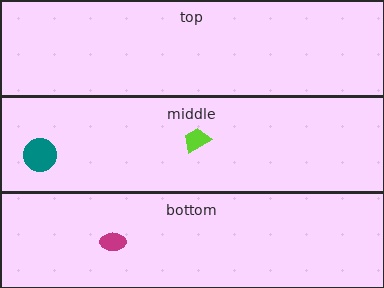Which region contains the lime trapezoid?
The middle region.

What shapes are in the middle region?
The teal circle, the lime trapezoid.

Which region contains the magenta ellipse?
The bottom region.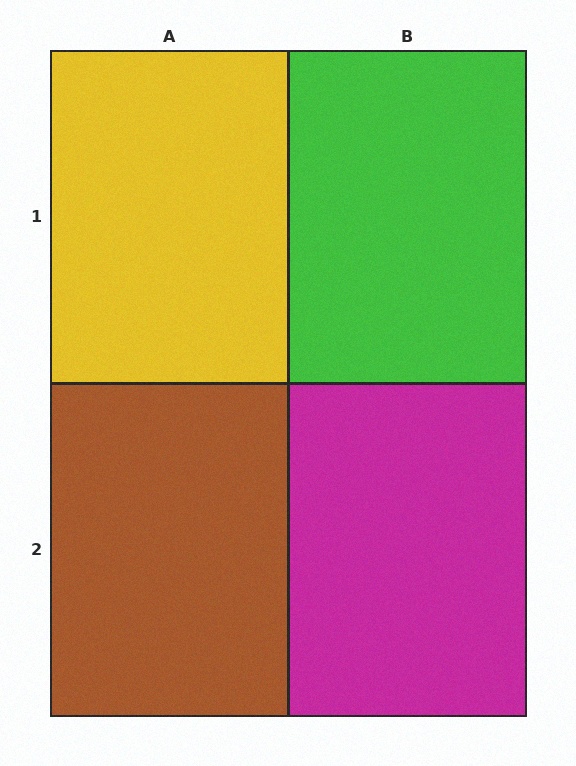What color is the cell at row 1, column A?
Yellow.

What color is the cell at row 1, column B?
Green.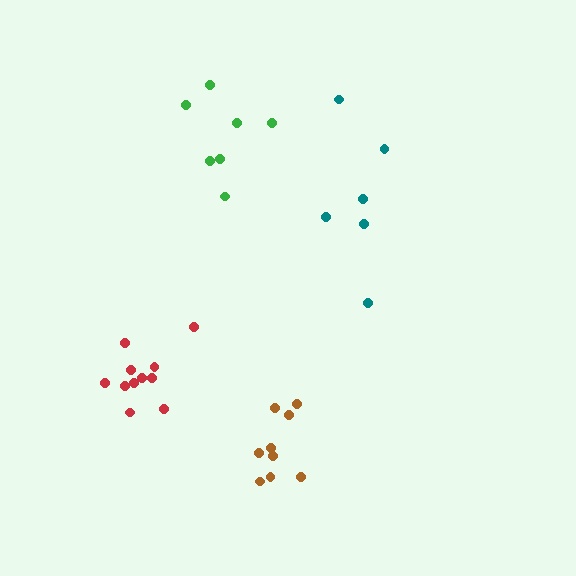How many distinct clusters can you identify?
There are 4 distinct clusters.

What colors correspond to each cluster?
The clusters are colored: green, red, brown, teal.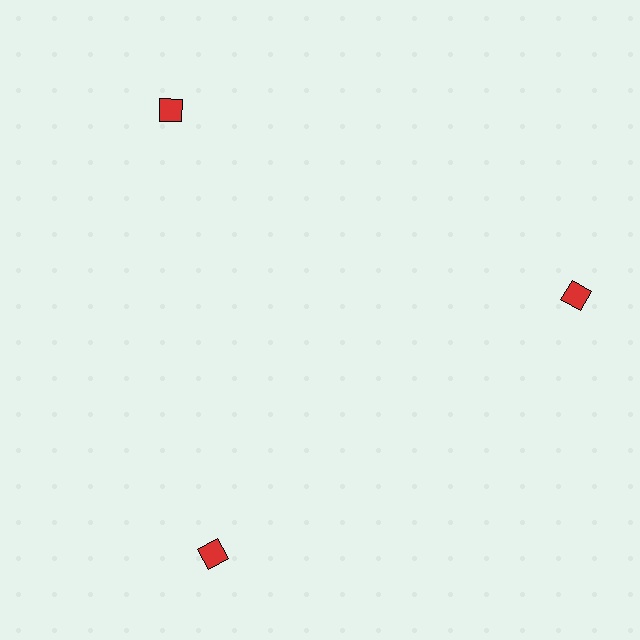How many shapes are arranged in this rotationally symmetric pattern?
There are 3 shapes, arranged in 3 groups of 1.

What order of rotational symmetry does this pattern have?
This pattern has 3-fold rotational symmetry.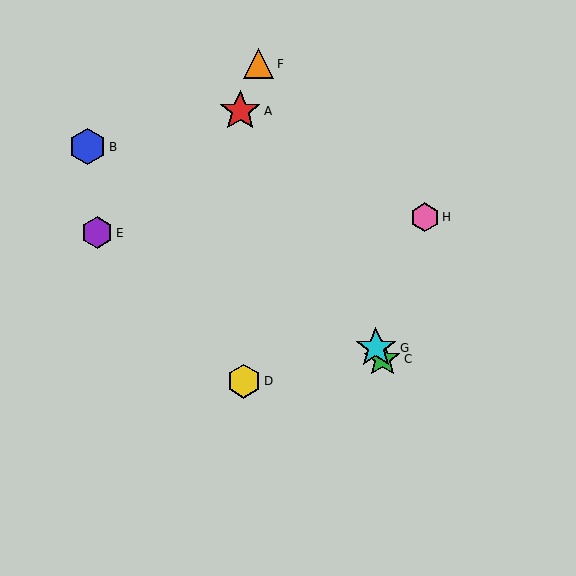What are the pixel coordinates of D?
Object D is at (244, 381).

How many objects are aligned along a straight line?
3 objects (A, C, G) are aligned along a straight line.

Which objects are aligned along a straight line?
Objects A, C, G are aligned along a straight line.